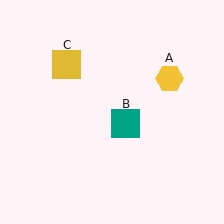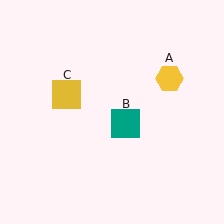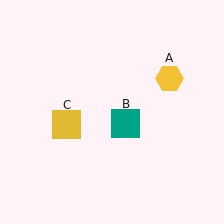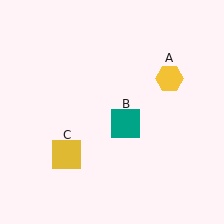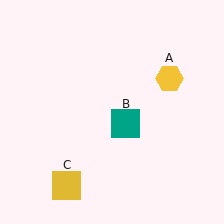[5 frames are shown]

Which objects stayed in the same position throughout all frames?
Yellow hexagon (object A) and teal square (object B) remained stationary.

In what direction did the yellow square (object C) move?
The yellow square (object C) moved down.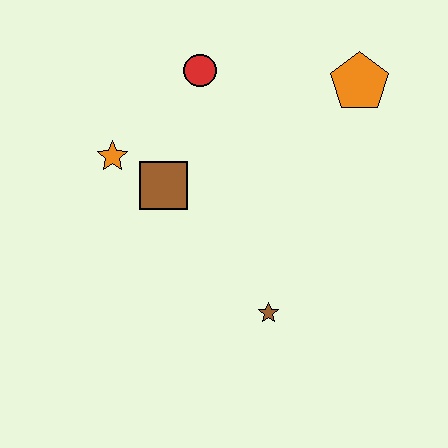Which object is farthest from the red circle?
The brown star is farthest from the red circle.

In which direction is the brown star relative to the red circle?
The brown star is below the red circle.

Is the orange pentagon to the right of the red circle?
Yes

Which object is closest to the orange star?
The brown square is closest to the orange star.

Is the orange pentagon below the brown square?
No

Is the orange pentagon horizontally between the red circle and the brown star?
No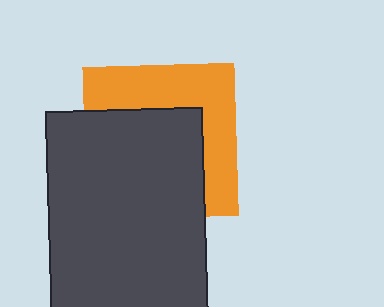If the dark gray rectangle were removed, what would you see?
You would see the complete orange square.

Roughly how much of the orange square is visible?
A small part of it is visible (roughly 45%).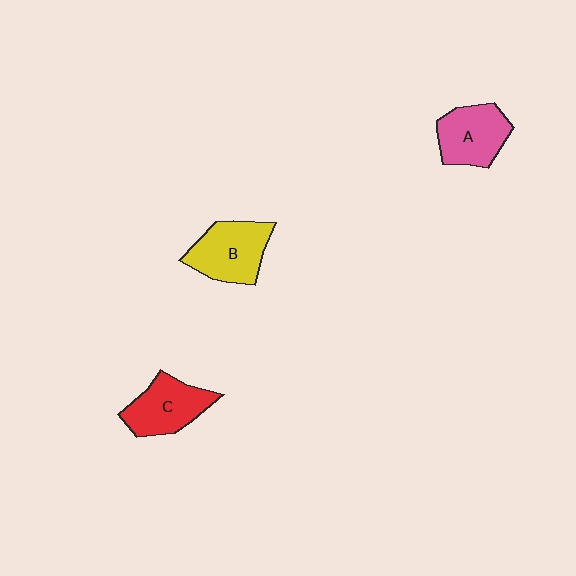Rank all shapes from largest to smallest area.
From largest to smallest: B (yellow), A (pink), C (red).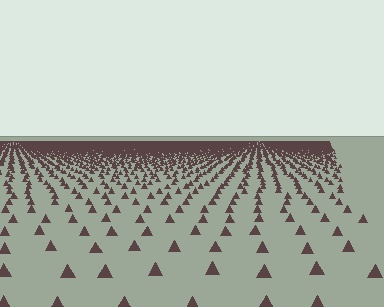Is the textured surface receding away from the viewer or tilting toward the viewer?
The surface is receding away from the viewer. Texture elements get smaller and denser toward the top.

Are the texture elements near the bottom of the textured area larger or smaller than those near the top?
Larger. Near the bottom, elements are closer to the viewer and appear at a bigger on-screen size.